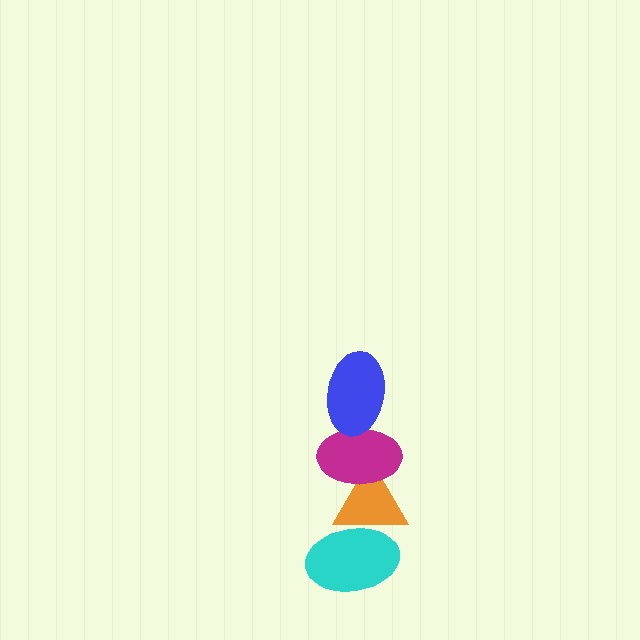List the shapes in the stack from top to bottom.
From top to bottom: the blue ellipse, the magenta ellipse, the orange triangle, the cyan ellipse.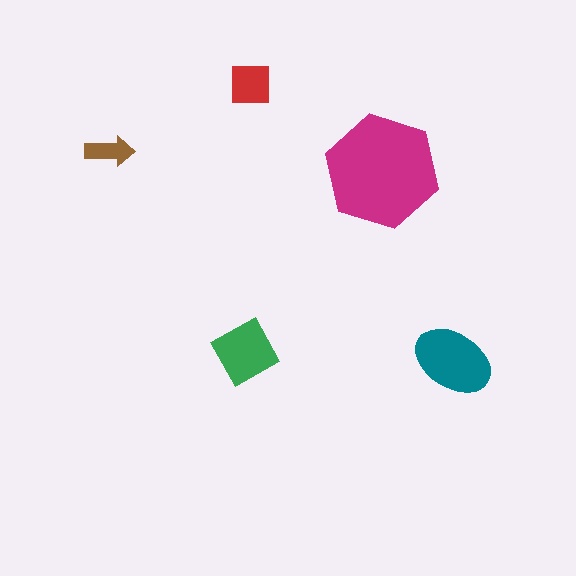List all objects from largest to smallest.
The magenta hexagon, the teal ellipse, the green diamond, the red square, the brown arrow.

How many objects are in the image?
There are 5 objects in the image.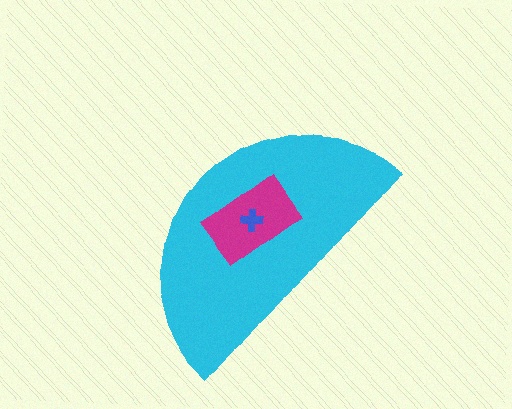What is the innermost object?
The blue cross.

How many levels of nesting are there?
3.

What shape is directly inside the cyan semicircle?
The magenta rectangle.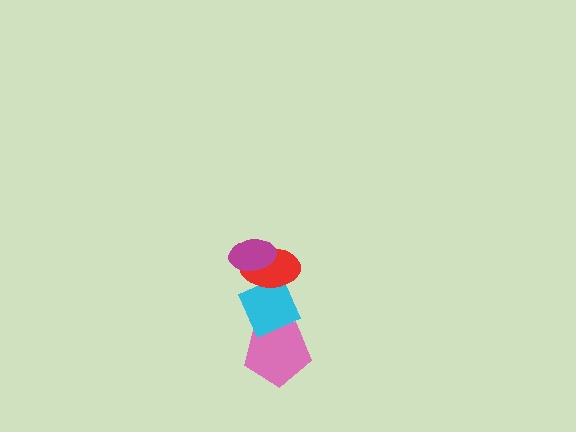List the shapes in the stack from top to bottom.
From top to bottom: the magenta ellipse, the red ellipse, the cyan diamond, the pink pentagon.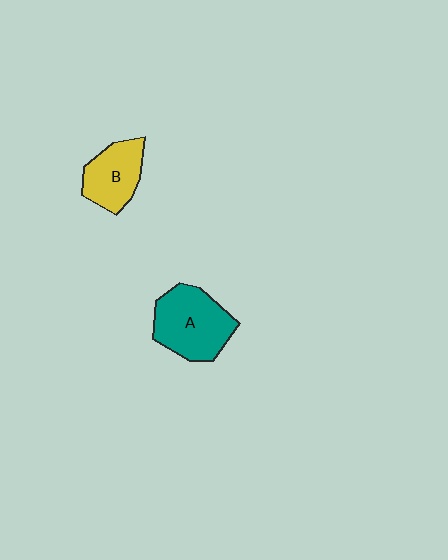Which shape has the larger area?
Shape A (teal).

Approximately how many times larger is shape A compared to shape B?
Approximately 1.4 times.